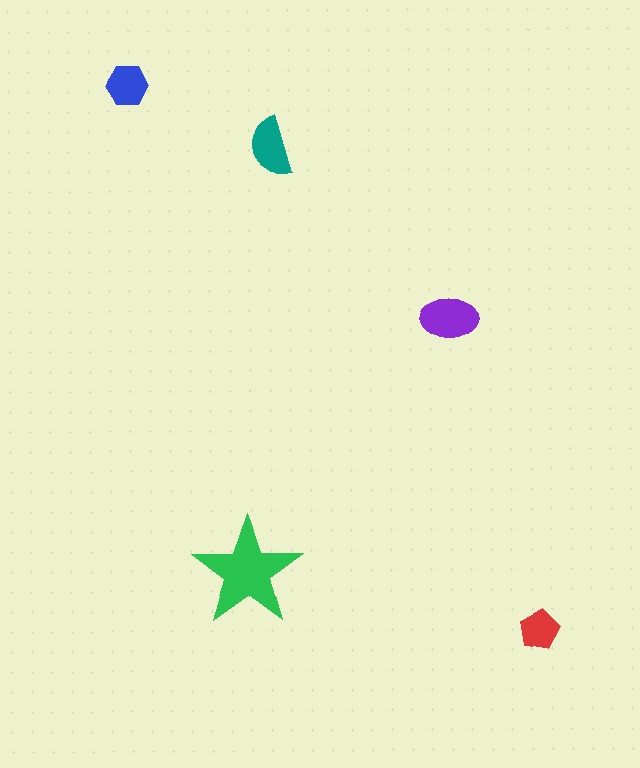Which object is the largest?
The green star.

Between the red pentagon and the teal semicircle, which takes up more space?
The teal semicircle.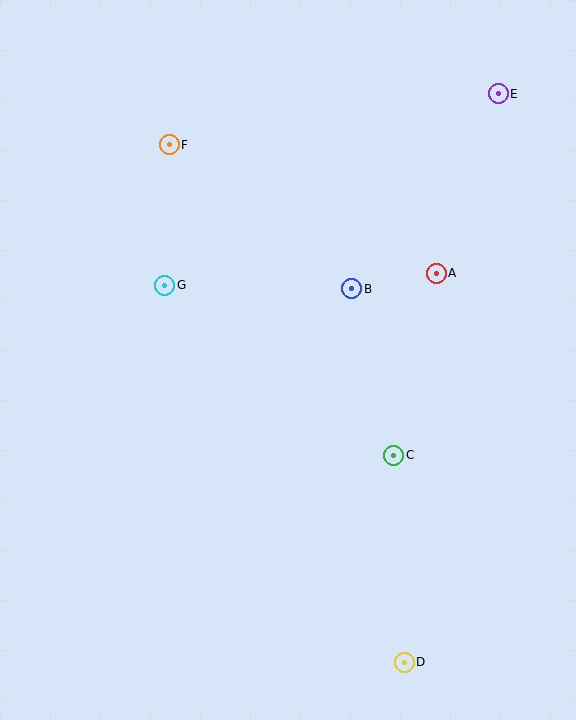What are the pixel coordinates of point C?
Point C is at (394, 455).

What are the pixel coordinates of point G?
Point G is at (165, 285).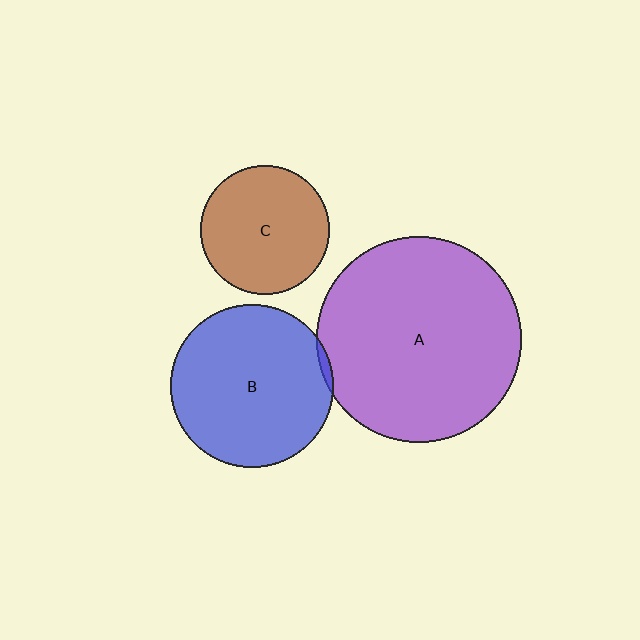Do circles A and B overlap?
Yes.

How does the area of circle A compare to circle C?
Approximately 2.5 times.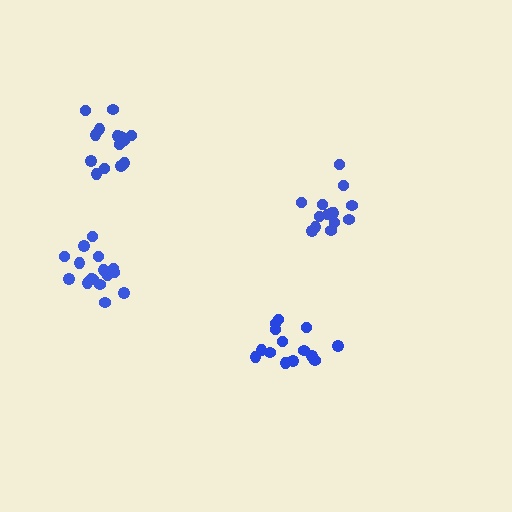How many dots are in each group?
Group 1: 16 dots, Group 2: 14 dots, Group 3: 14 dots, Group 4: 14 dots (58 total).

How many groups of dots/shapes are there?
There are 4 groups.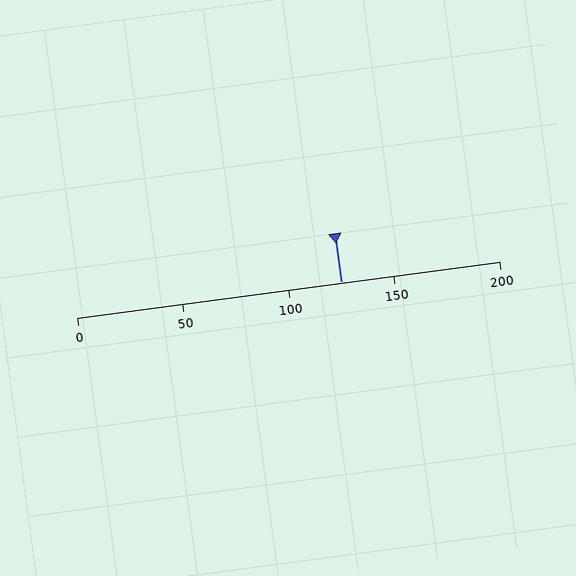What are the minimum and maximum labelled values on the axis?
The axis runs from 0 to 200.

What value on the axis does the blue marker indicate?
The marker indicates approximately 125.